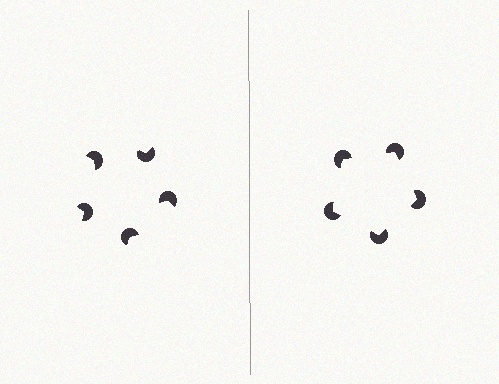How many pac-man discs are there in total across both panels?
10 — 5 on each side.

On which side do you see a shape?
An illusory pentagon appears on the right side. On the left side the wedge cuts are rotated, so no coherent shape forms.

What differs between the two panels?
The pac-man discs are positioned identically on both sides; only the wedge orientations differ. On the right they align to a pentagon; on the left they are misaligned.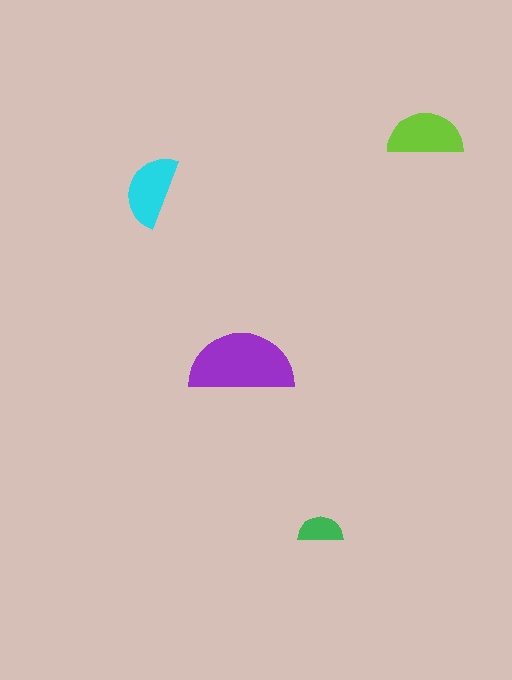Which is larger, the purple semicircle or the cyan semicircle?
The purple one.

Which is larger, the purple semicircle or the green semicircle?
The purple one.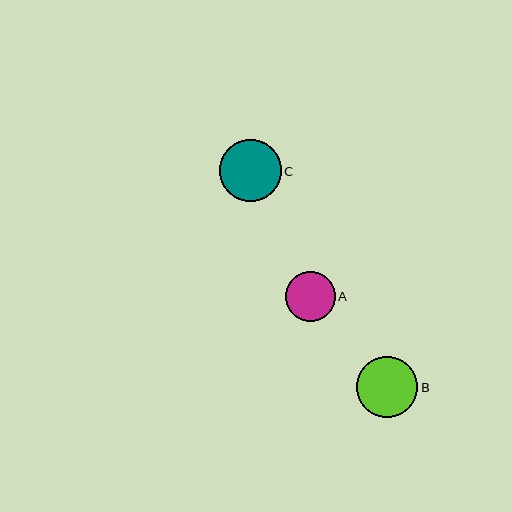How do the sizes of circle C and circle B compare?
Circle C and circle B are approximately the same size.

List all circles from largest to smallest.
From largest to smallest: C, B, A.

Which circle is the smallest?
Circle A is the smallest with a size of approximately 50 pixels.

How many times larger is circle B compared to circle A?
Circle B is approximately 1.2 times the size of circle A.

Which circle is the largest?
Circle C is the largest with a size of approximately 62 pixels.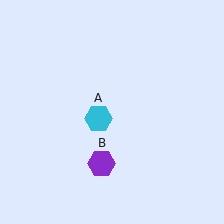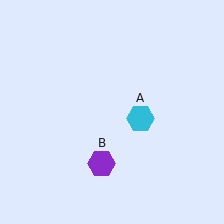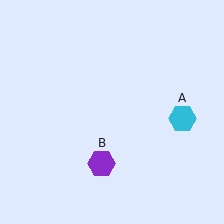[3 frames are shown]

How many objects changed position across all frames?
1 object changed position: cyan hexagon (object A).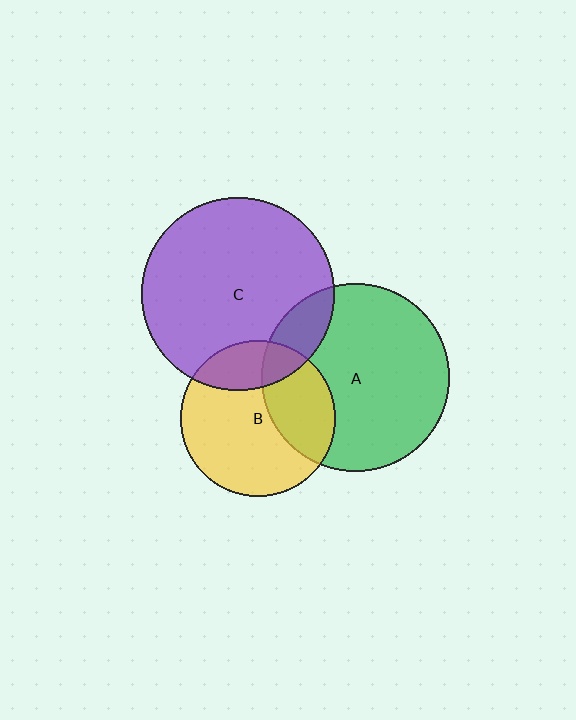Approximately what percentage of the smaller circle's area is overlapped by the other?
Approximately 30%.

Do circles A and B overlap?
Yes.